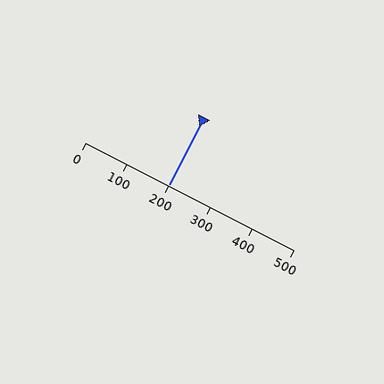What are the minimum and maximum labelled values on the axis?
The axis runs from 0 to 500.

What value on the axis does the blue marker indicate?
The marker indicates approximately 200.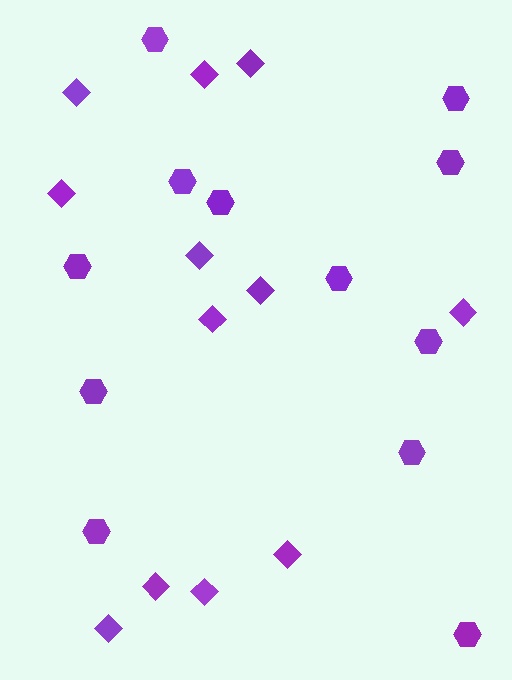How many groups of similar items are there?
There are 2 groups: one group of hexagons (12) and one group of diamonds (12).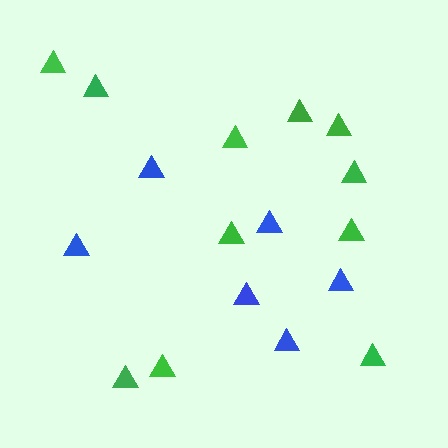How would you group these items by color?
There are 2 groups: one group of blue triangles (6) and one group of green triangles (11).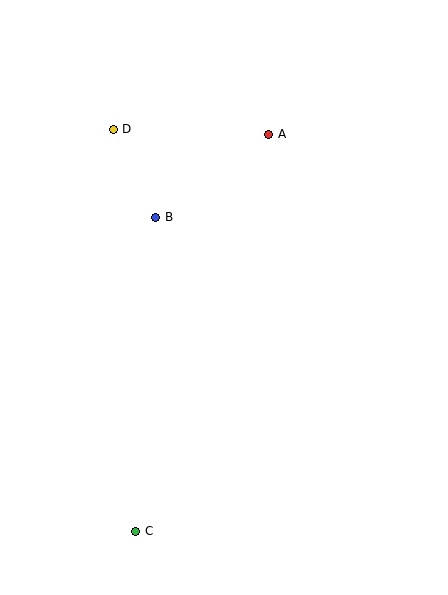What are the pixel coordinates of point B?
Point B is at (156, 217).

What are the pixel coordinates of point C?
Point C is at (136, 531).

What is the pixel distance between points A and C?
The distance between A and C is 419 pixels.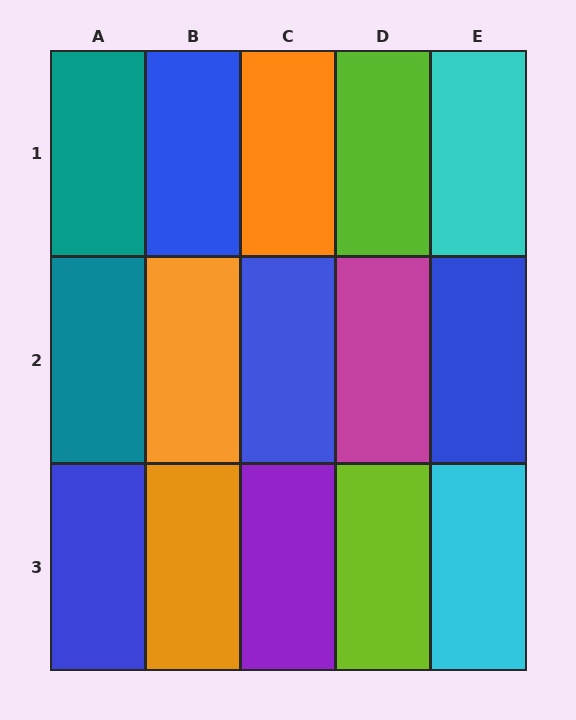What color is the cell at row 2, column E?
Blue.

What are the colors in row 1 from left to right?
Teal, blue, orange, lime, cyan.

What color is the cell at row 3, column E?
Cyan.